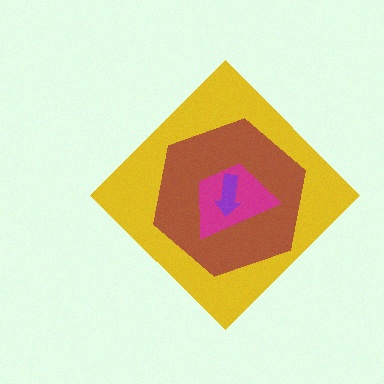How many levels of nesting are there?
4.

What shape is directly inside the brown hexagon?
The magenta trapezoid.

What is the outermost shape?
The yellow diamond.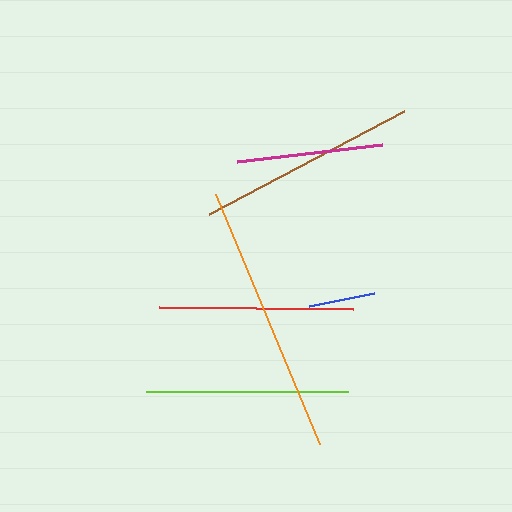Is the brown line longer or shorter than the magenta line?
The brown line is longer than the magenta line.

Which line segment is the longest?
The orange line is the longest at approximately 271 pixels.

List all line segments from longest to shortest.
From longest to shortest: orange, brown, lime, red, magenta, blue.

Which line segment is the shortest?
The blue line is the shortest at approximately 66 pixels.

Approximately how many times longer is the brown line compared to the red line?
The brown line is approximately 1.1 times the length of the red line.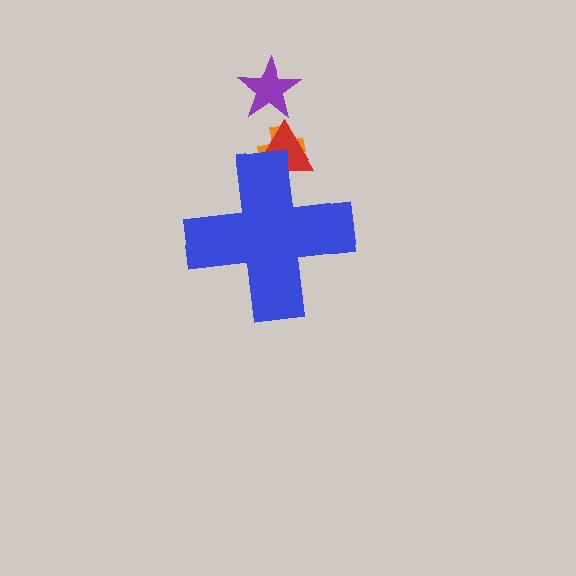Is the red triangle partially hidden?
Yes, the red triangle is partially hidden behind the blue cross.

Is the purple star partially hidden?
No, the purple star is fully visible.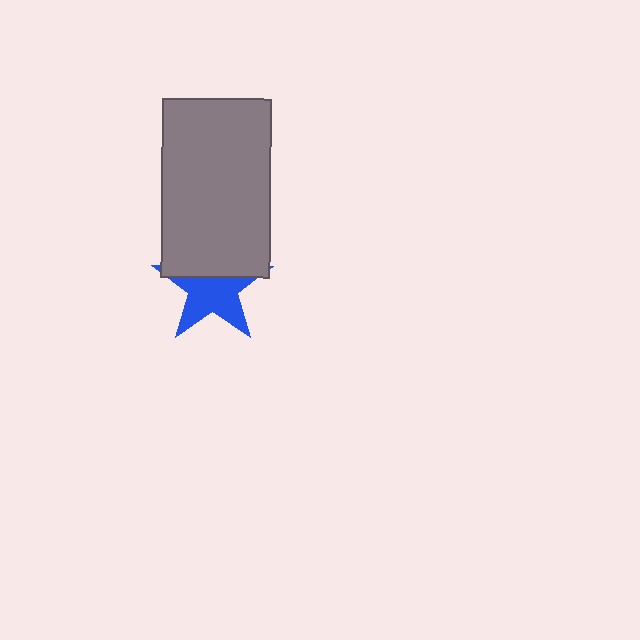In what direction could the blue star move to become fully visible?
The blue star could move down. That would shift it out from behind the gray rectangle entirely.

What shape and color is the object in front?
The object in front is a gray rectangle.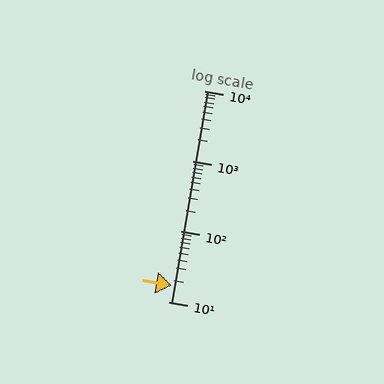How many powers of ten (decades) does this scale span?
The scale spans 3 decades, from 10 to 10000.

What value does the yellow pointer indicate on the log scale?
The pointer indicates approximately 17.